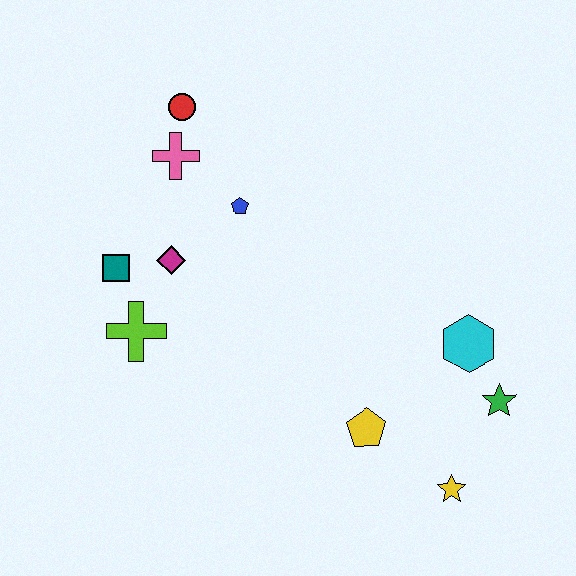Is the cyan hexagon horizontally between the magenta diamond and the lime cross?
No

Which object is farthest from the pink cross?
The yellow star is farthest from the pink cross.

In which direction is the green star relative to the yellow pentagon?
The green star is to the right of the yellow pentagon.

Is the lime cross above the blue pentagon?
No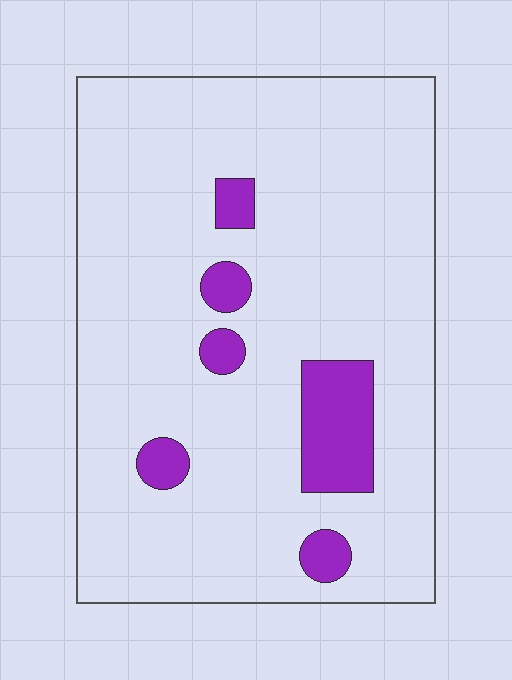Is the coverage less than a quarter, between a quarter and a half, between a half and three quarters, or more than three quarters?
Less than a quarter.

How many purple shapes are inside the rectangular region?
6.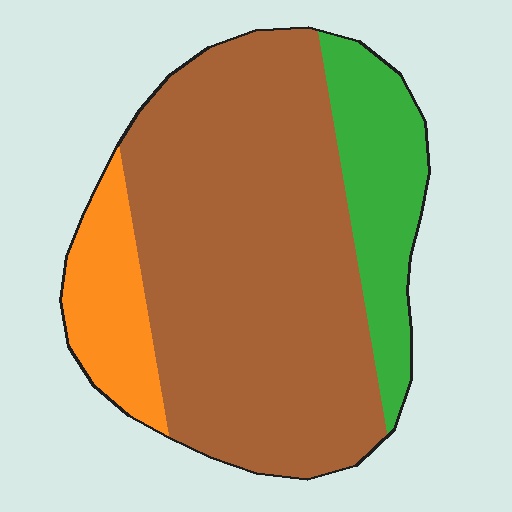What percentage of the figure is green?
Green takes up about one sixth (1/6) of the figure.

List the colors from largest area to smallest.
From largest to smallest: brown, green, orange.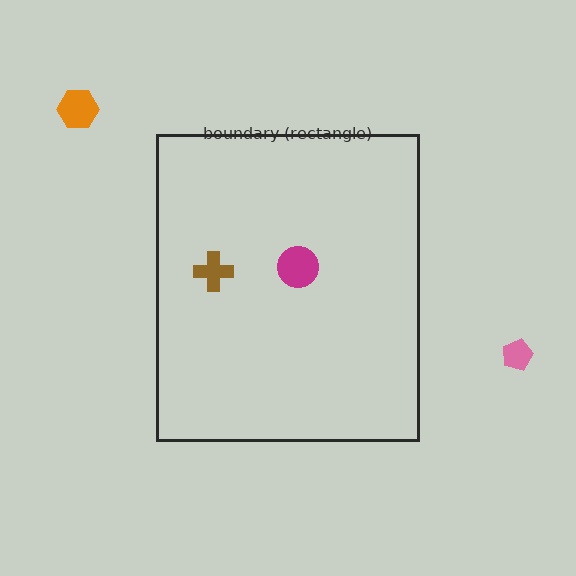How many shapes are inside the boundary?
2 inside, 2 outside.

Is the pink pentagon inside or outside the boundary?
Outside.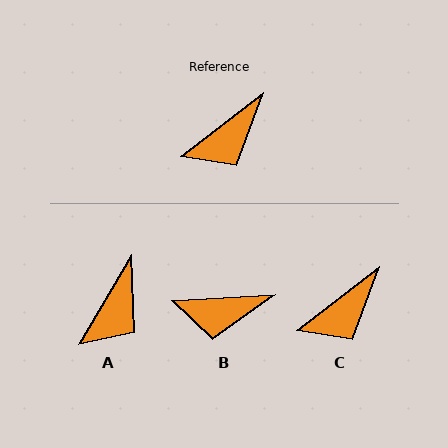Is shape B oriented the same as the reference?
No, it is off by about 34 degrees.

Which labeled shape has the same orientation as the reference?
C.